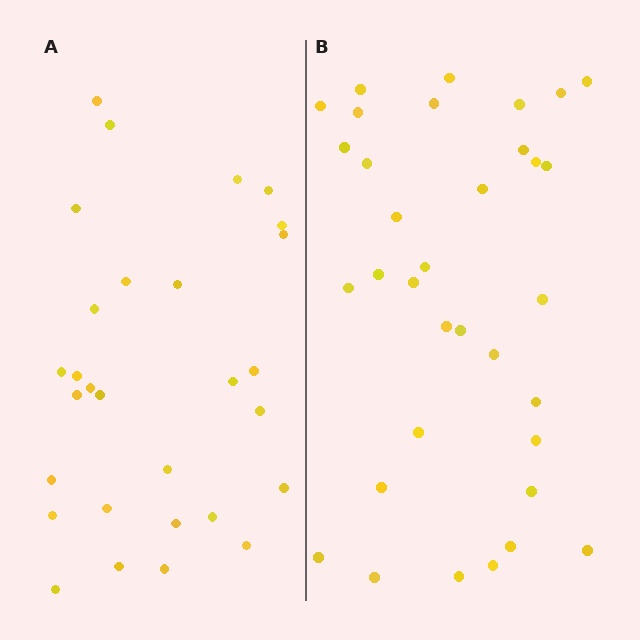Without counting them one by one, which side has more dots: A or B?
Region B (the right region) has more dots.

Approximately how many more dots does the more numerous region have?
Region B has about 5 more dots than region A.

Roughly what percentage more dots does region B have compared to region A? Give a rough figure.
About 15% more.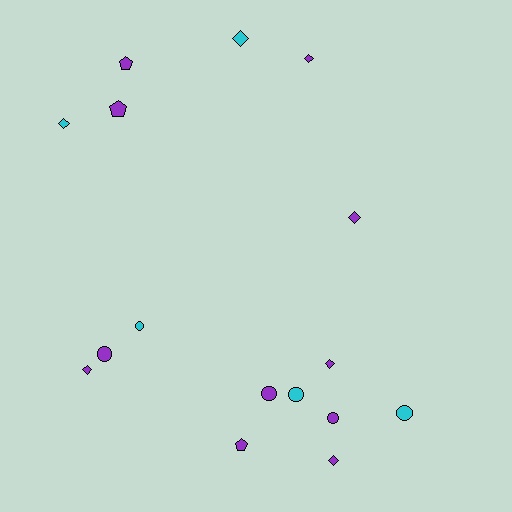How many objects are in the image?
There are 16 objects.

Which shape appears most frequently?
Diamond, with 7 objects.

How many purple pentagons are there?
There are 3 purple pentagons.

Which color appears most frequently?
Purple, with 11 objects.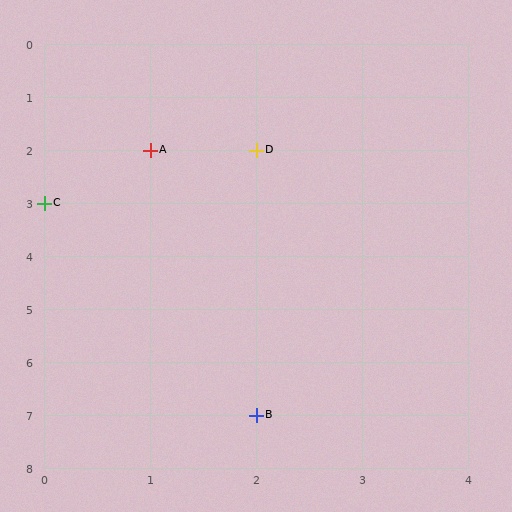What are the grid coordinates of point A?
Point A is at grid coordinates (1, 2).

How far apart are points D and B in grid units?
Points D and B are 5 rows apart.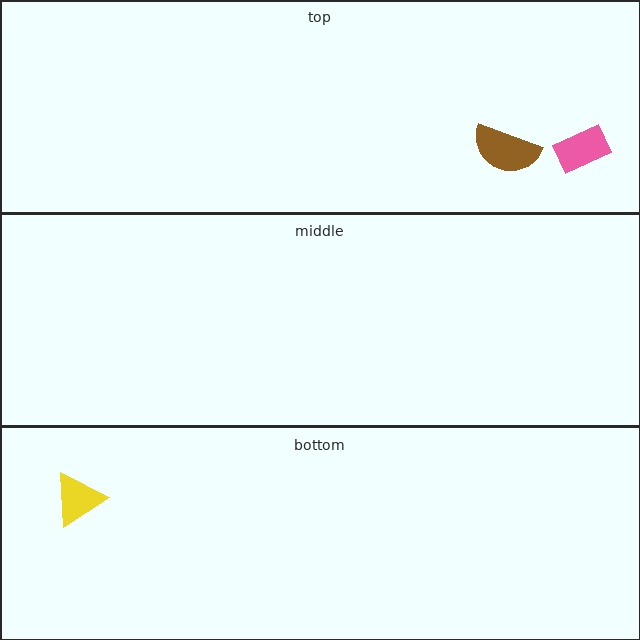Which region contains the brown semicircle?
The top region.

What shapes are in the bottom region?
The yellow triangle.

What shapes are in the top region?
The brown semicircle, the pink rectangle.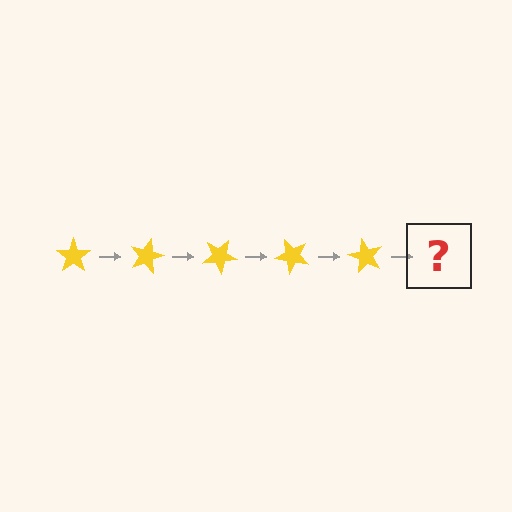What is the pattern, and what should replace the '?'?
The pattern is that the star rotates 15 degrees each step. The '?' should be a yellow star rotated 75 degrees.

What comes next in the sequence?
The next element should be a yellow star rotated 75 degrees.